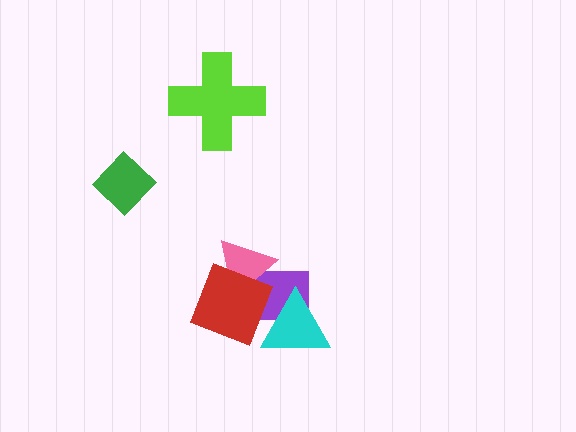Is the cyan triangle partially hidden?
Yes, it is partially covered by another shape.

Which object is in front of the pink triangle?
The red diamond is in front of the pink triangle.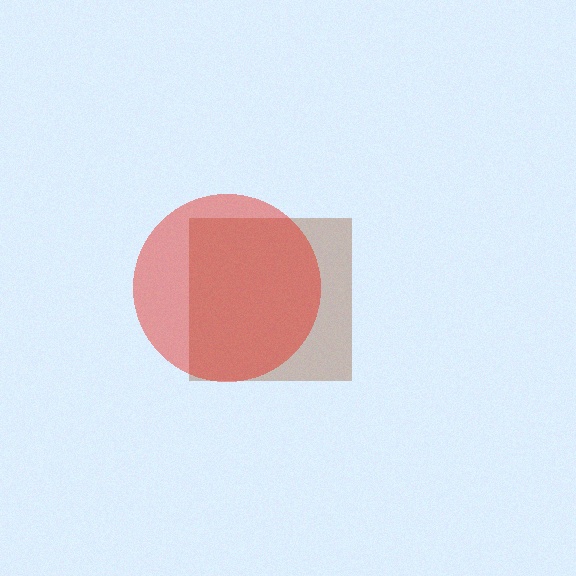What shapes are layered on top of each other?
The layered shapes are: a brown square, a red circle.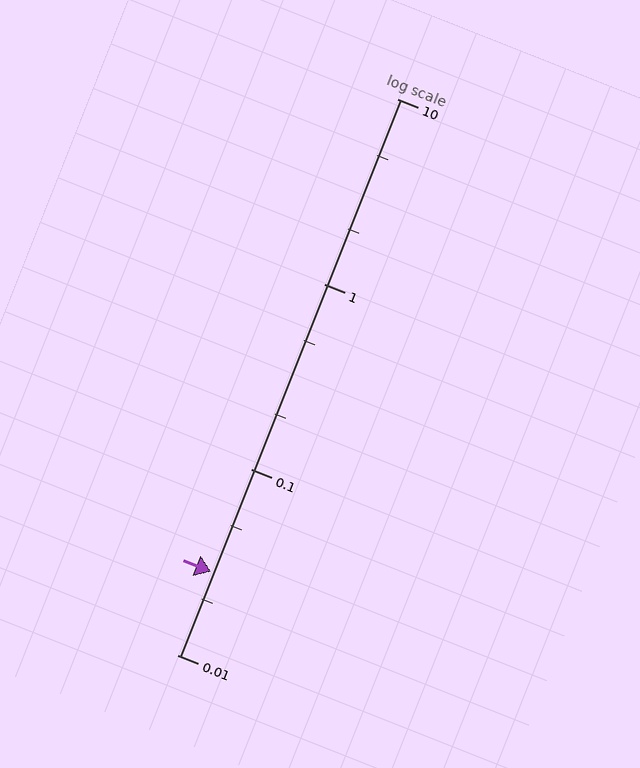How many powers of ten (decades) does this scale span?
The scale spans 3 decades, from 0.01 to 10.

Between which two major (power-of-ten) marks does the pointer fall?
The pointer is between 0.01 and 0.1.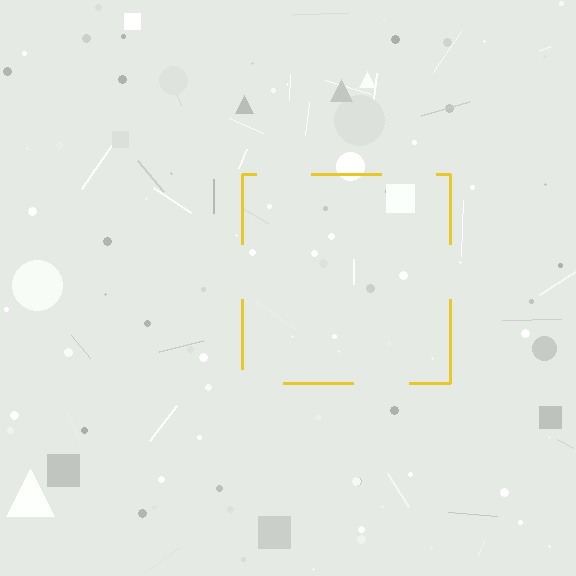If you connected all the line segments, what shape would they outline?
They would outline a square.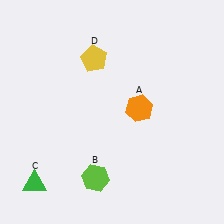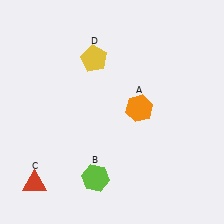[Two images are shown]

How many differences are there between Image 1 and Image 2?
There is 1 difference between the two images.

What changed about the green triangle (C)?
In Image 1, C is green. In Image 2, it changed to red.